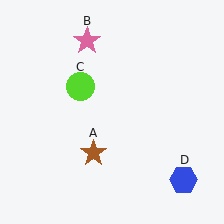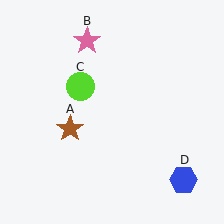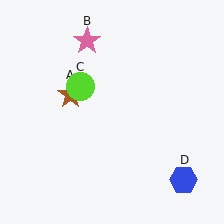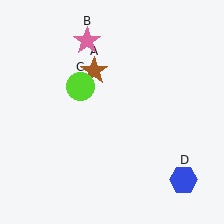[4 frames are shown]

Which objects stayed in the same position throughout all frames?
Pink star (object B) and lime circle (object C) and blue hexagon (object D) remained stationary.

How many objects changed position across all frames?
1 object changed position: brown star (object A).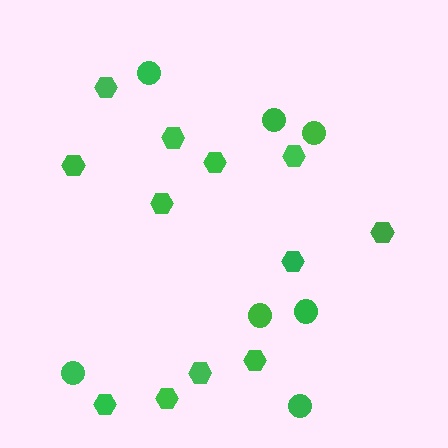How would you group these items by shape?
There are 2 groups: one group of hexagons (12) and one group of circles (7).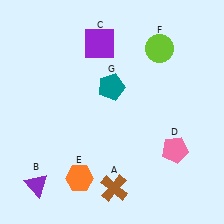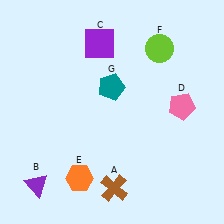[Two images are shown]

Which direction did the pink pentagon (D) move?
The pink pentagon (D) moved up.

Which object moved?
The pink pentagon (D) moved up.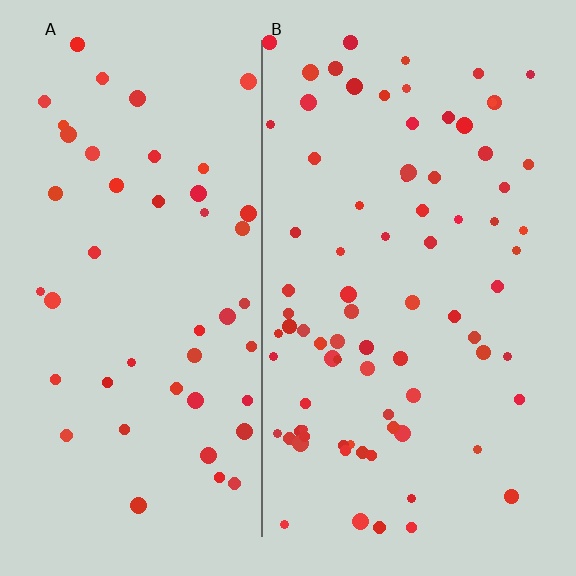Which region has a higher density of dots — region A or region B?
B (the right).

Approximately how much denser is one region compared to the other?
Approximately 1.7× — region B over region A.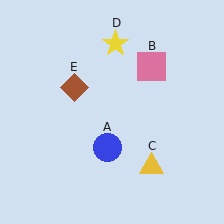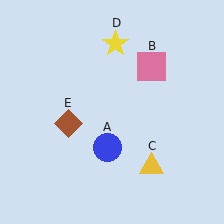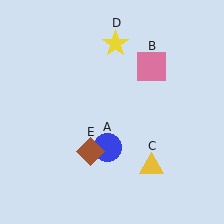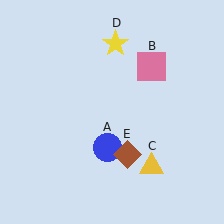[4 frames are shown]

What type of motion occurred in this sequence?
The brown diamond (object E) rotated counterclockwise around the center of the scene.